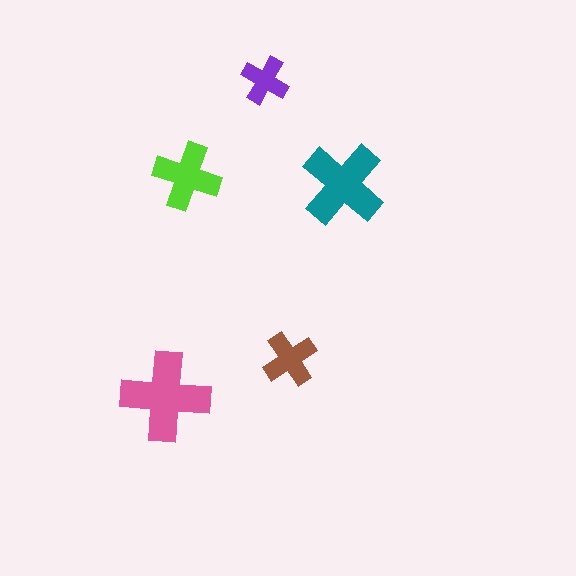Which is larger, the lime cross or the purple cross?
The lime one.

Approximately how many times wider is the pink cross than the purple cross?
About 2 times wider.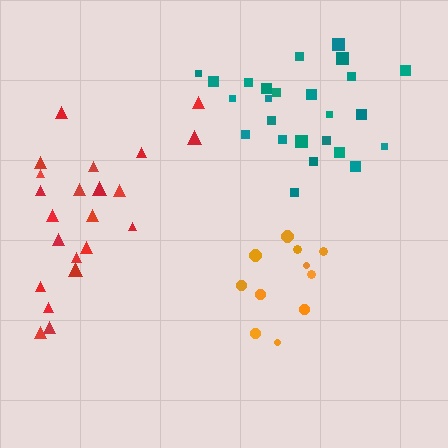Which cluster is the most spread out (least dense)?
Red.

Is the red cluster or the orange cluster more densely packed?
Orange.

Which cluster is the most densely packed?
Orange.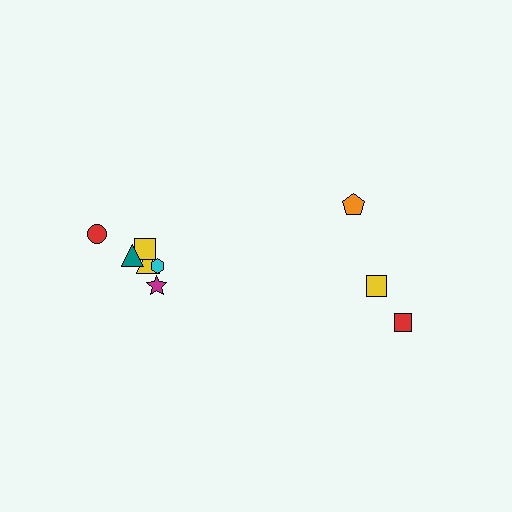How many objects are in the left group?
There are 6 objects.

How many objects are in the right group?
There are 3 objects.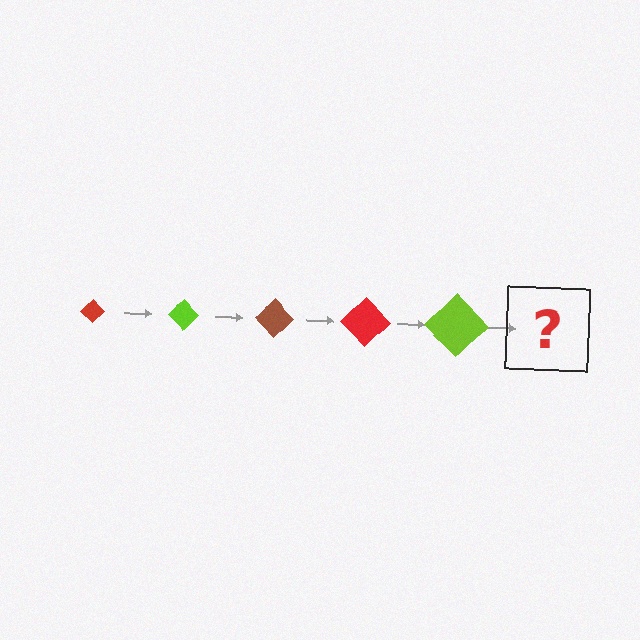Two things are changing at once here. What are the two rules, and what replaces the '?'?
The two rules are that the diamond grows larger each step and the color cycles through red, lime, and brown. The '?' should be a brown diamond, larger than the previous one.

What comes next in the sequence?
The next element should be a brown diamond, larger than the previous one.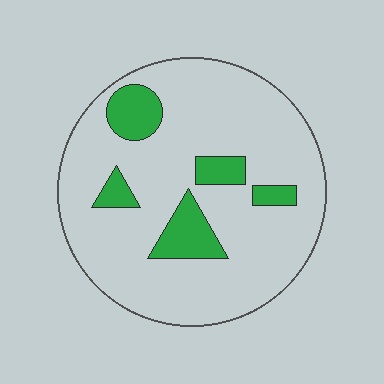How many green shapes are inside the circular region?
5.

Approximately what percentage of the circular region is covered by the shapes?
Approximately 15%.